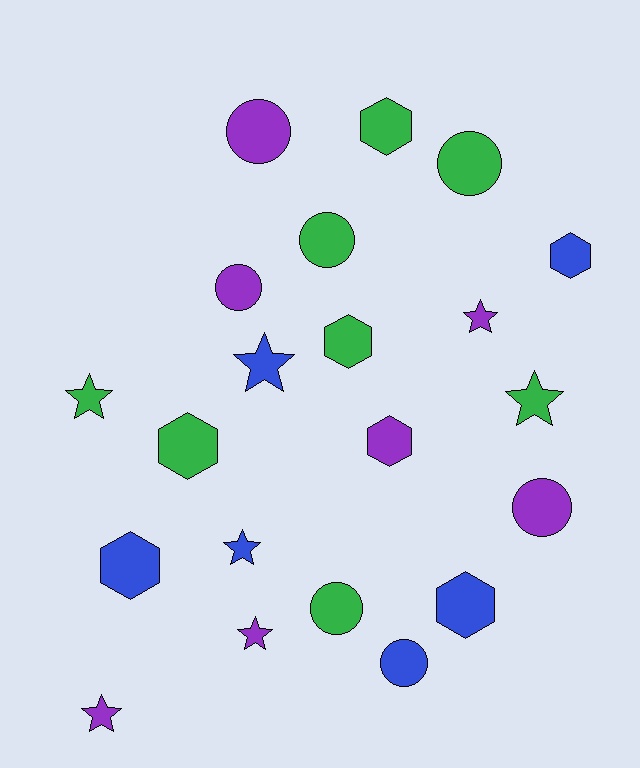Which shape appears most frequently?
Star, with 7 objects.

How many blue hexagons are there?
There are 3 blue hexagons.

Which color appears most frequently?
Green, with 8 objects.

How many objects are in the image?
There are 21 objects.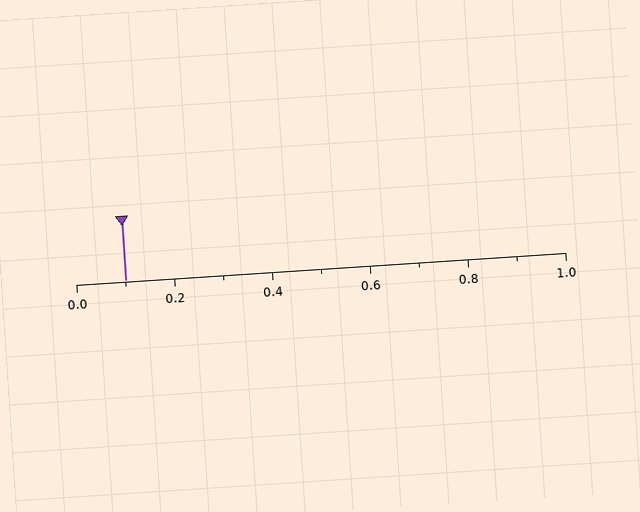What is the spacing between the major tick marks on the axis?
The major ticks are spaced 0.2 apart.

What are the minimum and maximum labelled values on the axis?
The axis runs from 0.0 to 1.0.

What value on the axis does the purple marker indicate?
The marker indicates approximately 0.1.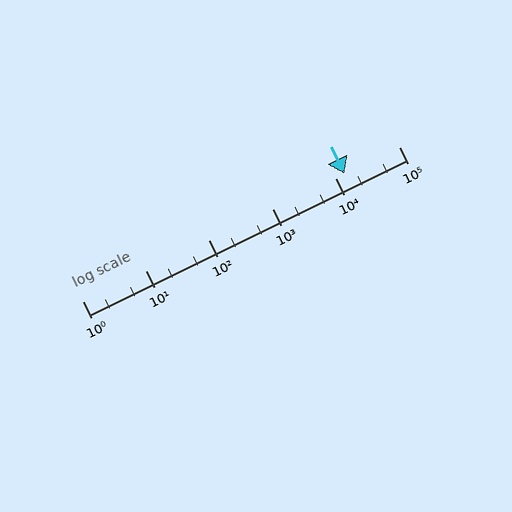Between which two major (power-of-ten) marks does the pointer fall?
The pointer is between 10000 and 100000.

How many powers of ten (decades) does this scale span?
The scale spans 5 decades, from 1 to 100000.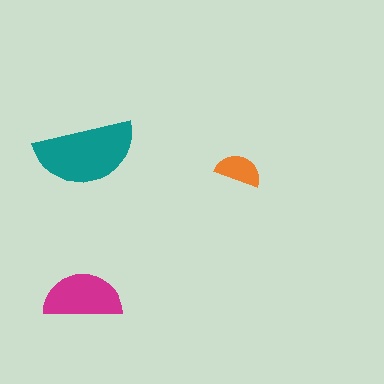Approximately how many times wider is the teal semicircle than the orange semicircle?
About 2 times wider.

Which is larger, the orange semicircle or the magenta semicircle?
The magenta one.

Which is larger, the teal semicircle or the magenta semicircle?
The teal one.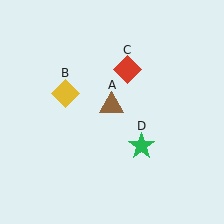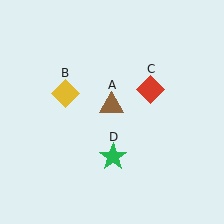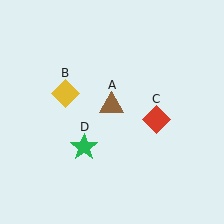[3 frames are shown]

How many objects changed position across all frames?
2 objects changed position: red diamond (object C), green star (object D).